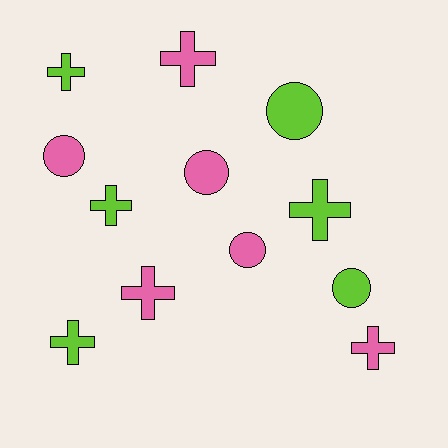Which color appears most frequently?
Lime, with 6 objects.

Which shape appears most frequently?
Cross, with 7 objects.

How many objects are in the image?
There are 12 objects.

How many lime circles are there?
There are 2 lime circles.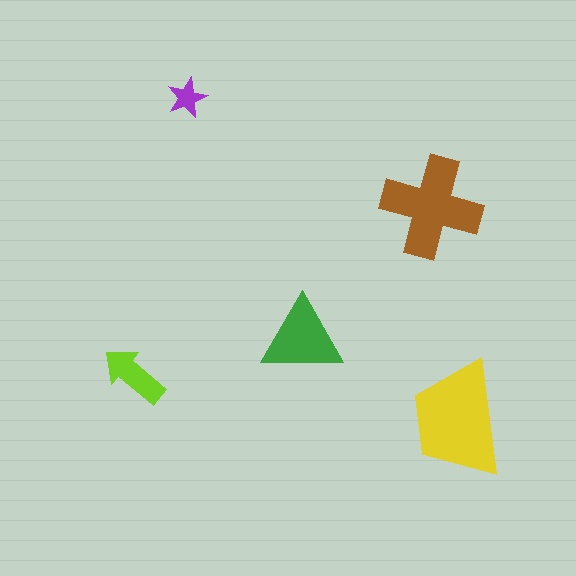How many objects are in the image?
There are 5 objects in the image.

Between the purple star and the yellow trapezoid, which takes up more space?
The yellow trapezoid.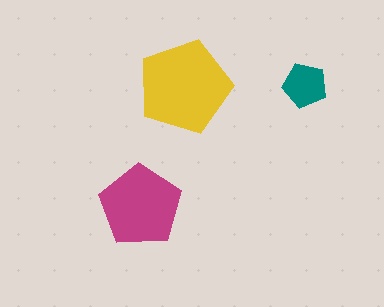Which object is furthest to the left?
The magenta pentagon is leftmost.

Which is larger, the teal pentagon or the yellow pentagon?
The yellow one.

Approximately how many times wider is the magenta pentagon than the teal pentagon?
About 2 times wider.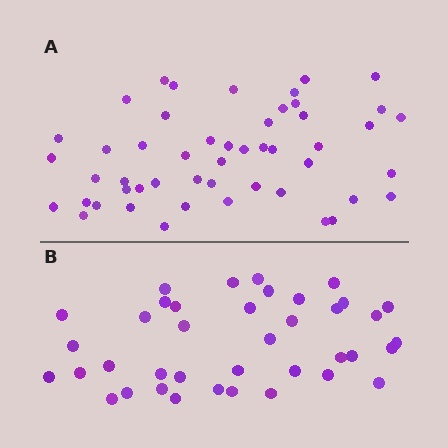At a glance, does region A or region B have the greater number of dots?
Region A (the top region) has more dots.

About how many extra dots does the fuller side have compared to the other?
Region A has roughly 12 or so more dots than region B.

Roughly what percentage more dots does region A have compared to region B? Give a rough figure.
About 30% more.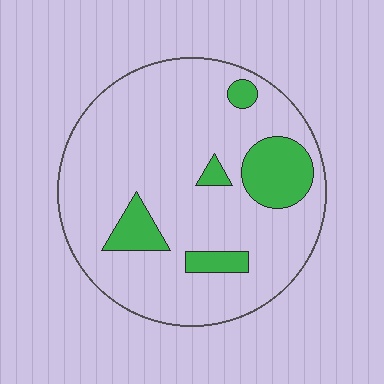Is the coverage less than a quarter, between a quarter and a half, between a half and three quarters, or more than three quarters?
Less than a quarter.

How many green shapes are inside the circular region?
5.